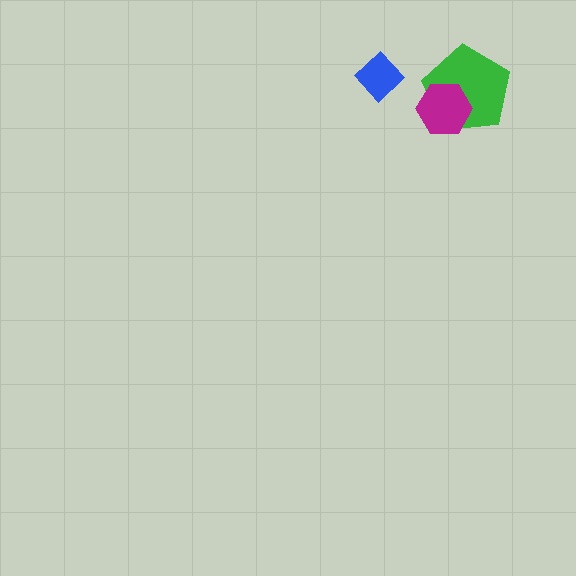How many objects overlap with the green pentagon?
1 object overlaps with the green pentagon.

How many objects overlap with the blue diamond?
0 objects overlap with the blue diamond.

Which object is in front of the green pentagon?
The magenta hexagon is in front of the green pentagon.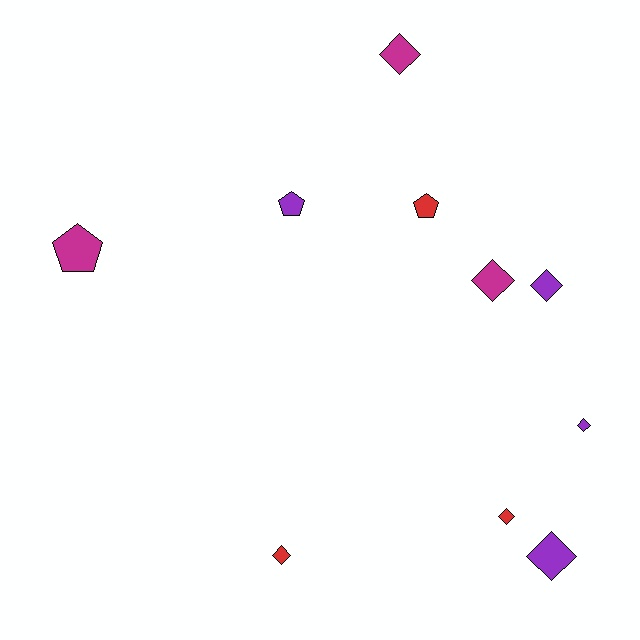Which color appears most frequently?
Purple, with 4 objects.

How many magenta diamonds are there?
There are 2 magenta diamonds.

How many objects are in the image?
There are 10 objects.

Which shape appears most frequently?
Diamond, with 7 objects.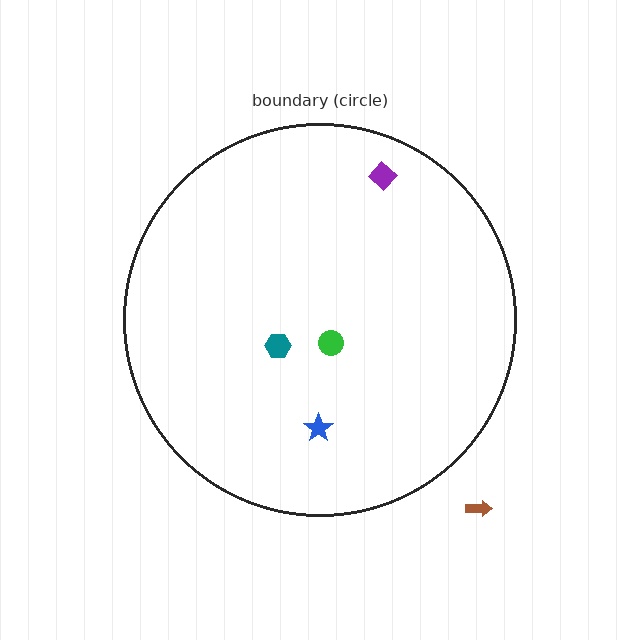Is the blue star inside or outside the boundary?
Inside.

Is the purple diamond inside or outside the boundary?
Inside.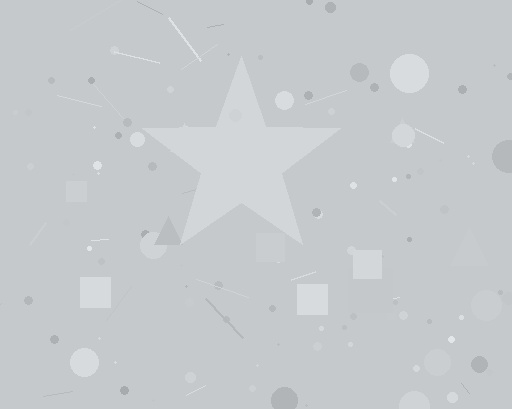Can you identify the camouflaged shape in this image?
The camouflaged shape is a star.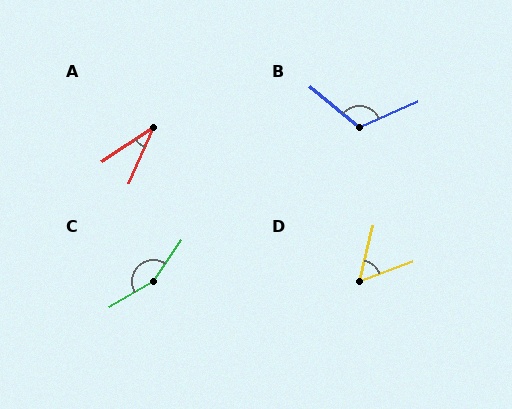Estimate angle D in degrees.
Approximately 56 degrees.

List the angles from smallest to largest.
A (33°), D (56°), B (116°), C (154°).